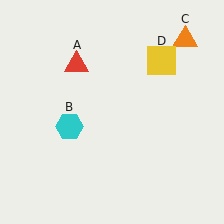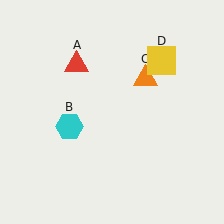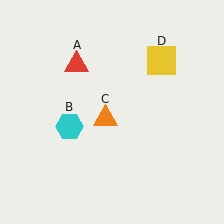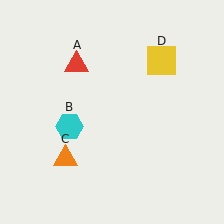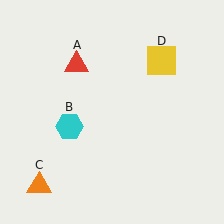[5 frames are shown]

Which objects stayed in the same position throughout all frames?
Red triangle (object A) and cyan hexagon (object B) and yellow square (object D) remained stationary.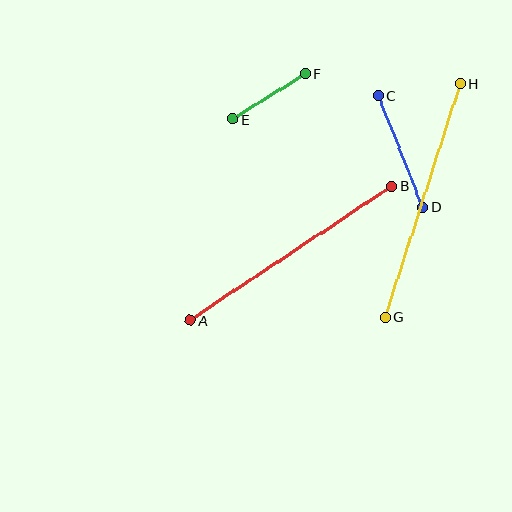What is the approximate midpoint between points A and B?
The midpoint is at approximately (291, 253) pixels.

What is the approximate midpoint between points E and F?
The midpoint is at approximately (269, 97) pixels.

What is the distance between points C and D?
The distance is approximately 120 pixels.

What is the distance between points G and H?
The distance is approximately 246 pixels.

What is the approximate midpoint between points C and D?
The midpoint is at approximately (401, 151) pixels.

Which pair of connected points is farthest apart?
Points G and H are farthest apart.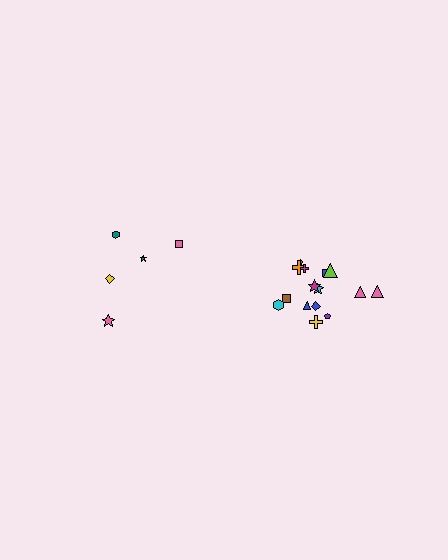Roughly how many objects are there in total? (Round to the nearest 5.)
Roughly 20 objects in total.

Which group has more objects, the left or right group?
The right group.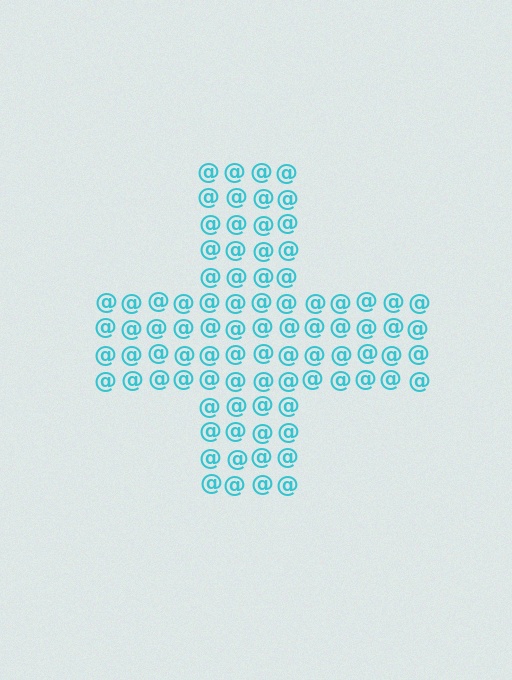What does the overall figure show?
The overall figure shows a cross.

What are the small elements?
The small elements are at signs.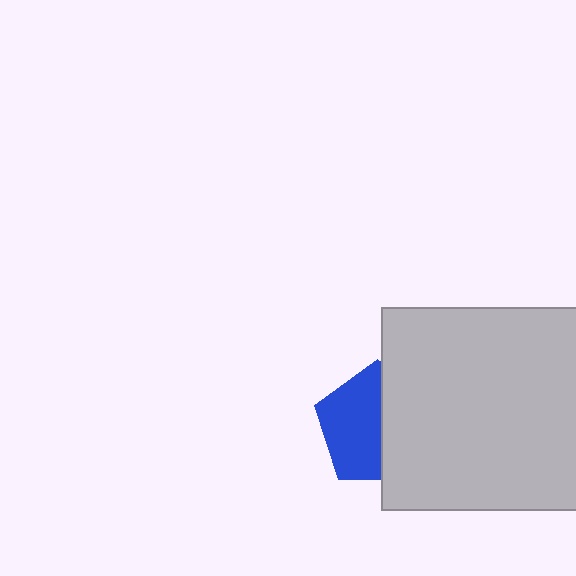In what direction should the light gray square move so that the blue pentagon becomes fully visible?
The light gray square should move right. That is the shortest direction to clear the overlap and leave the blue pentagon fully visible.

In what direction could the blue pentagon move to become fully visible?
The blue pentagon could move left. That would shift it out from behind the light gray square entirely.